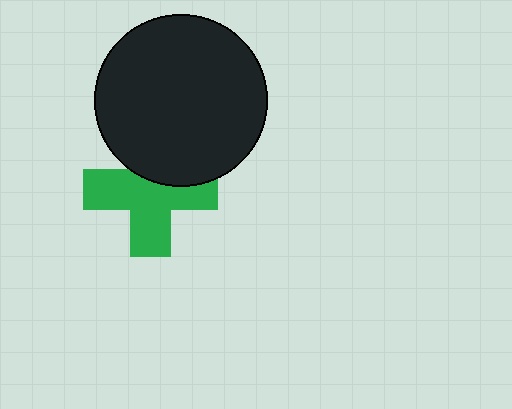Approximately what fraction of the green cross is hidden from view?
Roughly 34% of the green cross is hidden behind the black circle.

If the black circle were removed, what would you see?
You would see the complete green cross.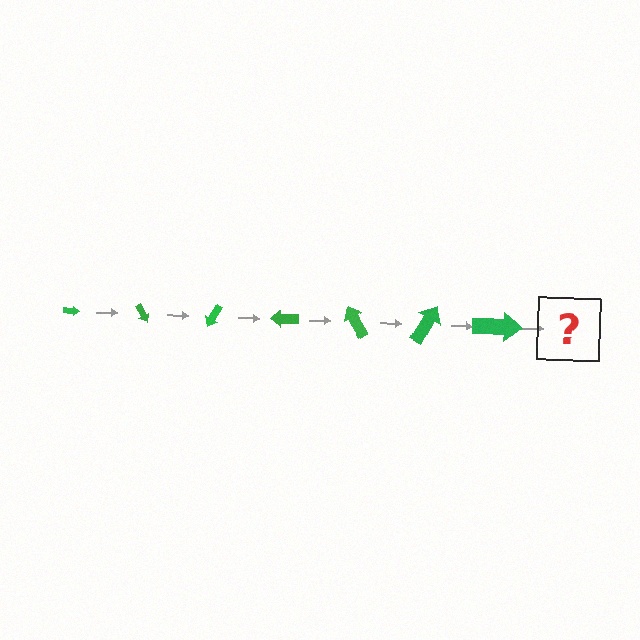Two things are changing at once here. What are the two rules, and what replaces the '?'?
The two rules are that the arrow grows larger each step and it rotates 60 degrees each step. The '?' should be an arrow, larger than the previous one and rotated 420 degrees from the start.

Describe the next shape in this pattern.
It should be an arrow, larger than the previous one and rotated 420 degrees from the start.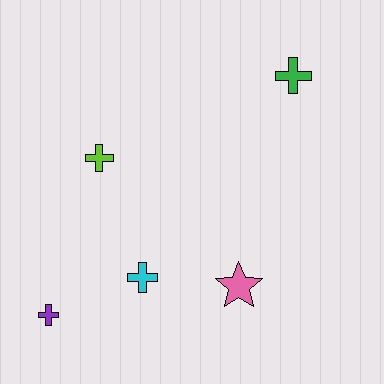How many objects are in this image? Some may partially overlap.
There are 5 objects.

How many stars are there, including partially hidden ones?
There is 1 star.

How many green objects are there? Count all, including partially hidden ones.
There is 1 green object.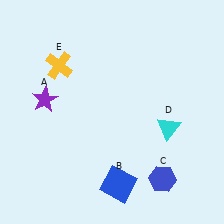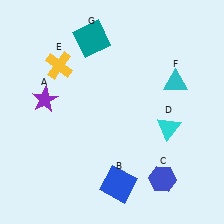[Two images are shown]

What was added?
A cyan triangle (F), a teal square (G) were added in Image 2.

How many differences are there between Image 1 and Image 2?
There are 2 differences between the two images.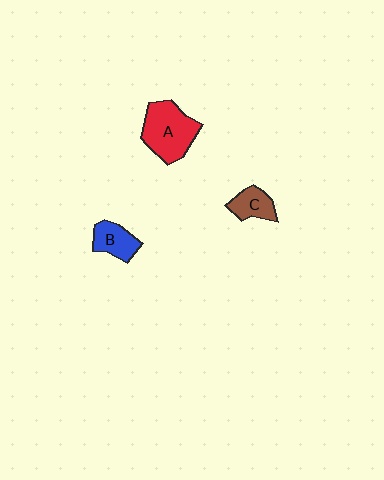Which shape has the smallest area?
Shape C (brown).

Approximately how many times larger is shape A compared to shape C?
Approximately 2.1 times.